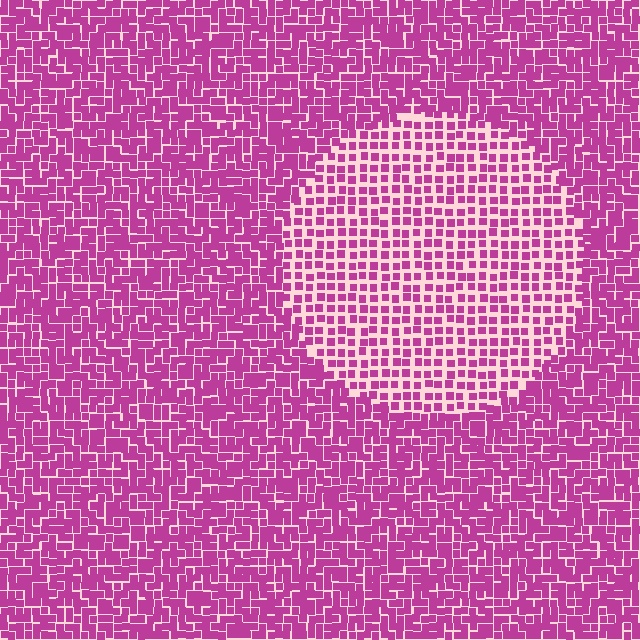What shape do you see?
I see a circle.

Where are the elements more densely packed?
The elements are more densely packed outside the circle boundary.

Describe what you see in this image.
The image contains small magenta elements arranged at two different densities. A circle-shaped region is visible where the elements are less densely packed than the surrounding area.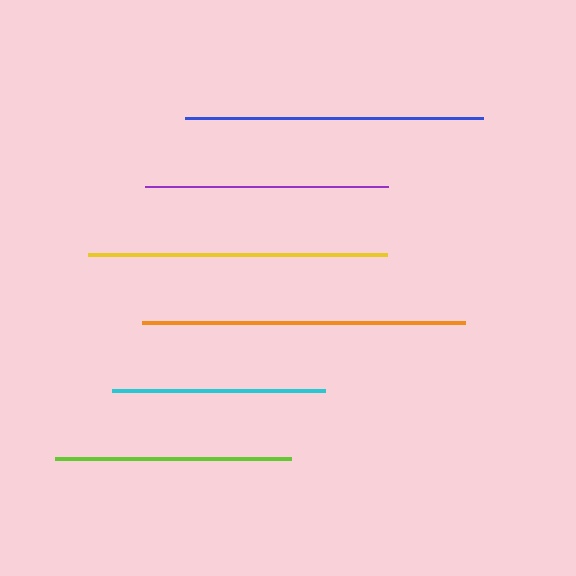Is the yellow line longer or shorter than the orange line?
The orange line is longer than the yellow line.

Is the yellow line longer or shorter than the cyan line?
The yellow line is longer than the cyan line.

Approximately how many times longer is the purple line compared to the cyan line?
The purple line is approximately 1.1 times the length of the cyan line.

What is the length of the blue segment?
The blue segment is approximately 298 pixels long.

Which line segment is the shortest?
The cyan line is the shortest at approximately 213 pixels.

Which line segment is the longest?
The orange line is the longest at approximately 323 pixels.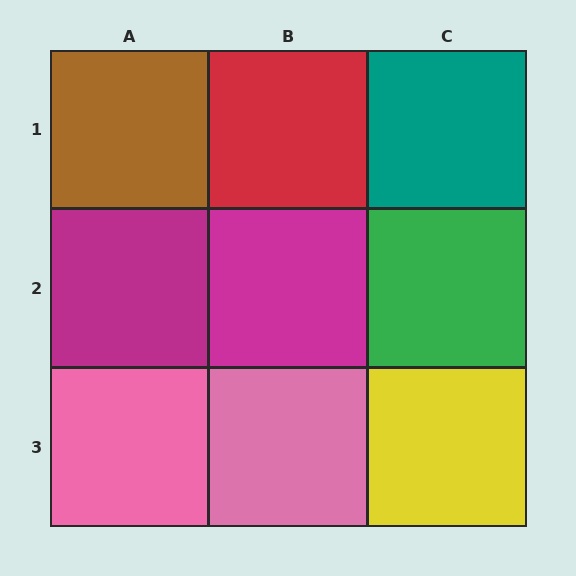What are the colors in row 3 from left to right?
Pink, pink, yellow.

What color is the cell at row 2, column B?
Magenta.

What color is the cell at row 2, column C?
Green.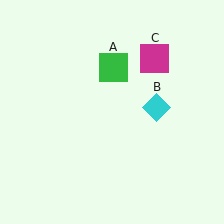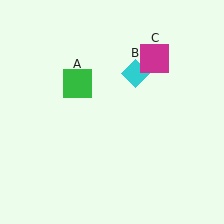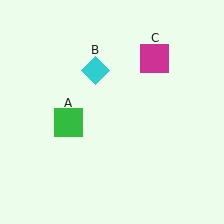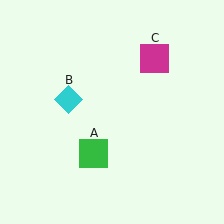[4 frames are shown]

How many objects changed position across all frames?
2 objects changed position: green square (object A), cyan diamond (object B).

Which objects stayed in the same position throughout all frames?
Magenta square (object C) remained stationary.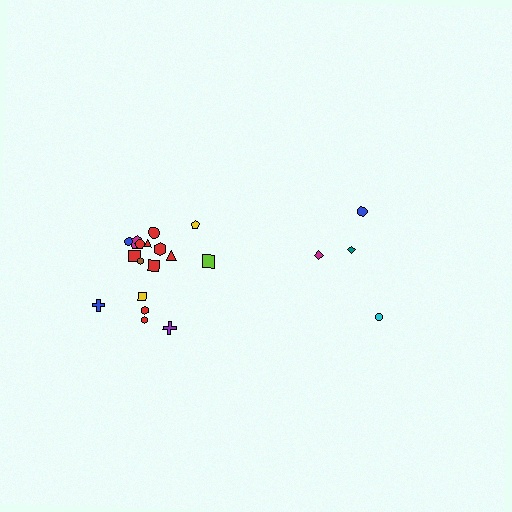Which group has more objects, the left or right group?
The left group.